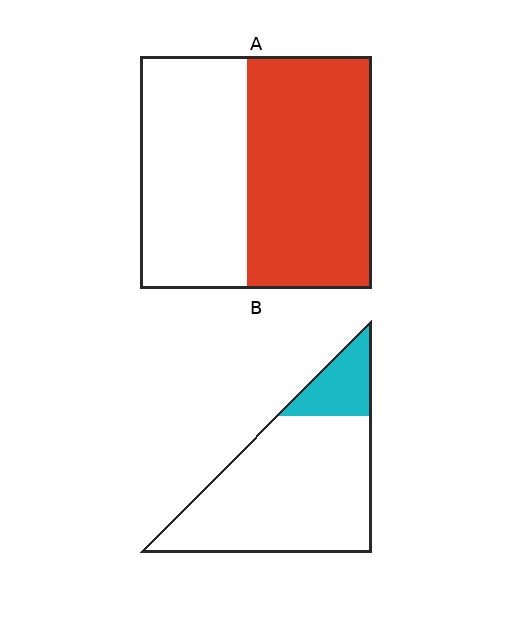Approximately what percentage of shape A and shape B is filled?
A is approximately 55% and B is approximately 15%.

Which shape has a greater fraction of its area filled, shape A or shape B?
Shape A.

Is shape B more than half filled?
No.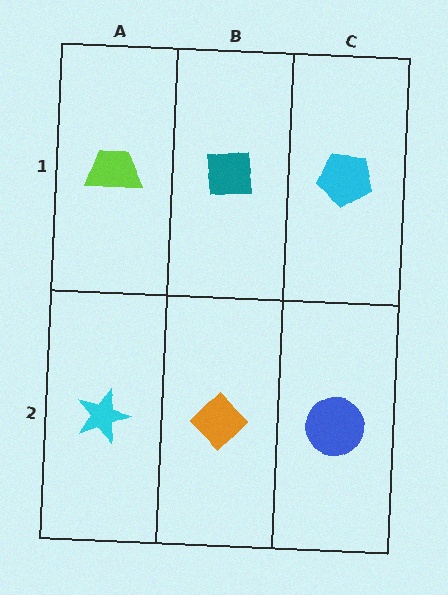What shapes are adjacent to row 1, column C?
A blue circle (row 2, column C), a teal square (row 1, column B).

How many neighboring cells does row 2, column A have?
2.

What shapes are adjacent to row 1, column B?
An orange diamond (row 2, column B), a lime trapezoid (row 1, column A), a cyan pentagon (row 1, column C).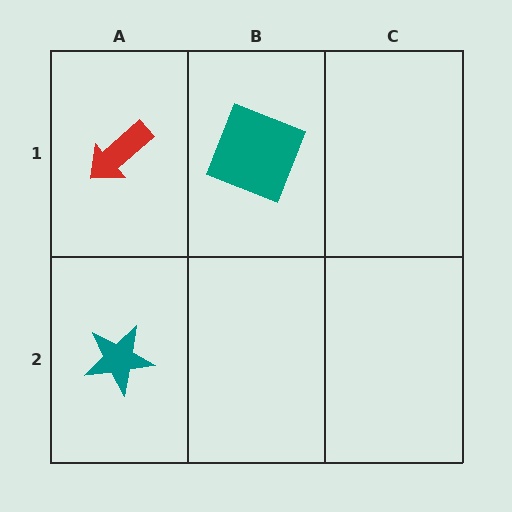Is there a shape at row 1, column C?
No, that cell is empty.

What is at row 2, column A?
A teal star.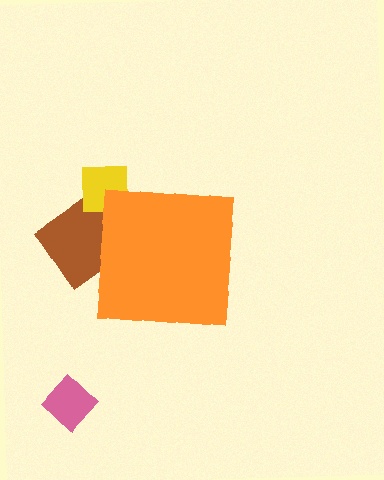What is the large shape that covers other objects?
An orange square.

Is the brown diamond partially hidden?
Yes, the brown diamond is partially hidden behind the orange square.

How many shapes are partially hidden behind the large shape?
2 shapes are partially hidden.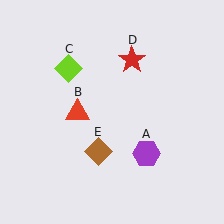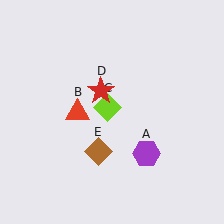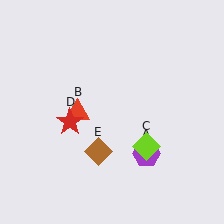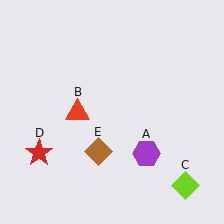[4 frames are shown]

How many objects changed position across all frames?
2 objects changed position: lime diamond (object C), red star (object D).